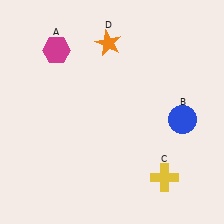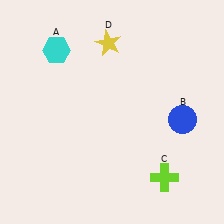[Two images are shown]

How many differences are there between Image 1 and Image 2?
There are 3 differences between the two images.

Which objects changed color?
A changed from magenta to cyan. C changed from yellow to lime. D changed from orange to yellow.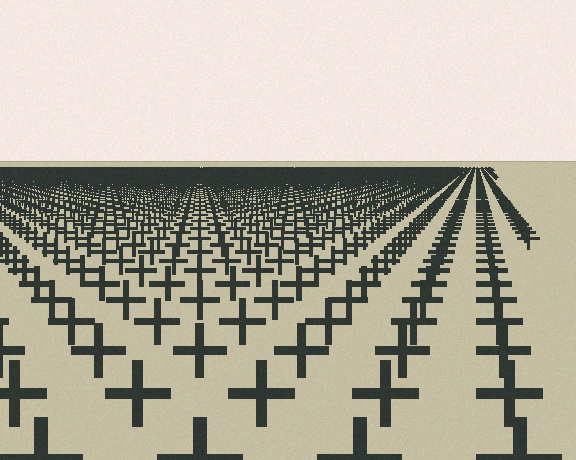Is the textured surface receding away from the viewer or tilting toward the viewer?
The surface is receding away from the viewer. Texture elements get smaller and denser toward the top.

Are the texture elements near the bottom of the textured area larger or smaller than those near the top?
Larger. Near the bottom, elements are closer to the viewer and appear at a bigger on-screen size.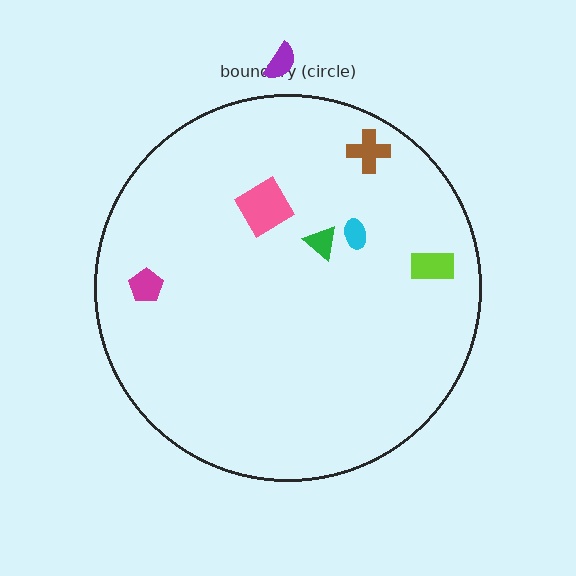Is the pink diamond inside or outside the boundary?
Inside.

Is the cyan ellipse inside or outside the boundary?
Inside.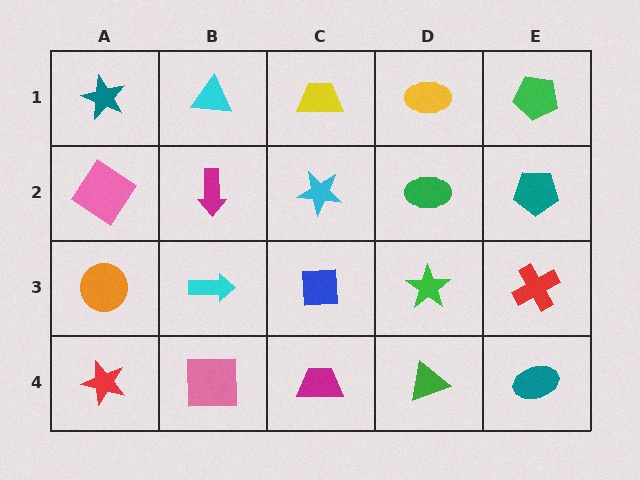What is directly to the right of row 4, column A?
A pink square.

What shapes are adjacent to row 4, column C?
A blue square (row 3, column C), a pink square (row 4, column B), a green triangle (row 4, column D).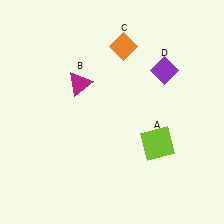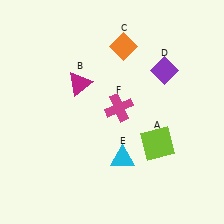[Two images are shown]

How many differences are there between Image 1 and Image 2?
There are 2 differences between the two images.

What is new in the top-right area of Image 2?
A magenta cross (F) was added in the top-right area of Image 2.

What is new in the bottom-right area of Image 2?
A cyan triangle (E) was added in the bottom-right area of Image 2.